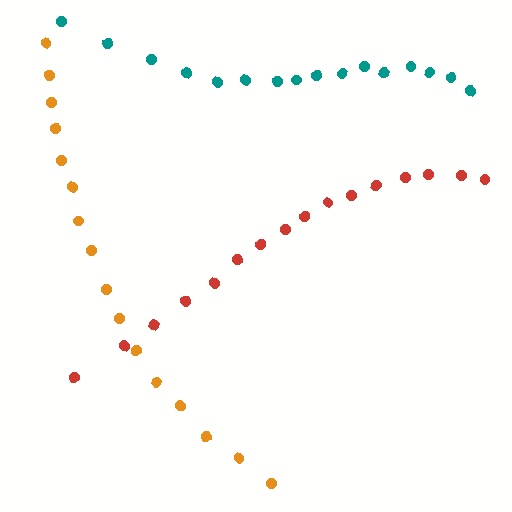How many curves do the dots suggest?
There are 3 distinct paths.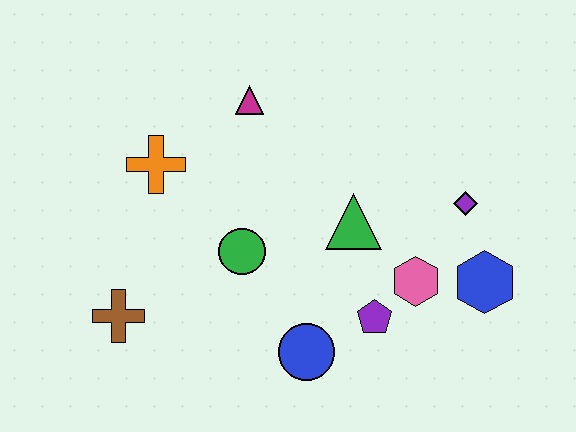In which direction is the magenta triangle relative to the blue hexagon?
The magenta triangle is to the left of the blue hexagon.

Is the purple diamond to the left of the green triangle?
No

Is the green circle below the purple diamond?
Yes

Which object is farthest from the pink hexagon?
The brown cross is farthest from the pink hexagon.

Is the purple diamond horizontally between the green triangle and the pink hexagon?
No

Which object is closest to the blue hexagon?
The pink hexagon is closest to the blue hexagon.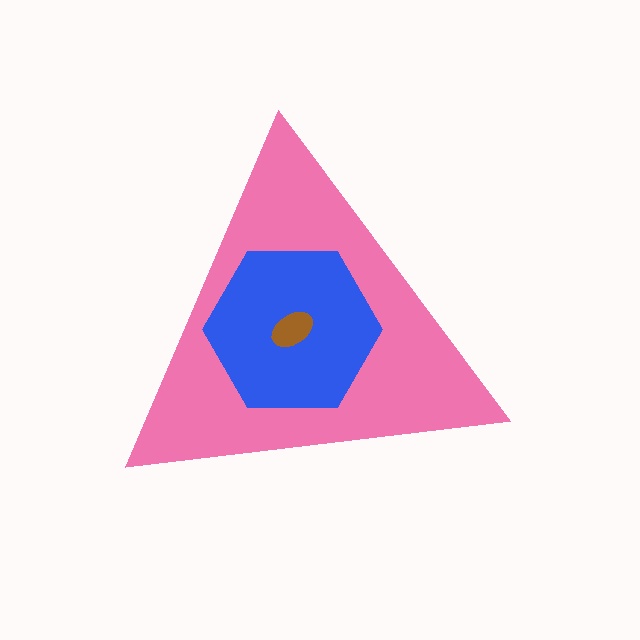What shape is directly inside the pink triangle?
The blue hexagon.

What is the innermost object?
The brown ellipse.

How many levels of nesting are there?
3.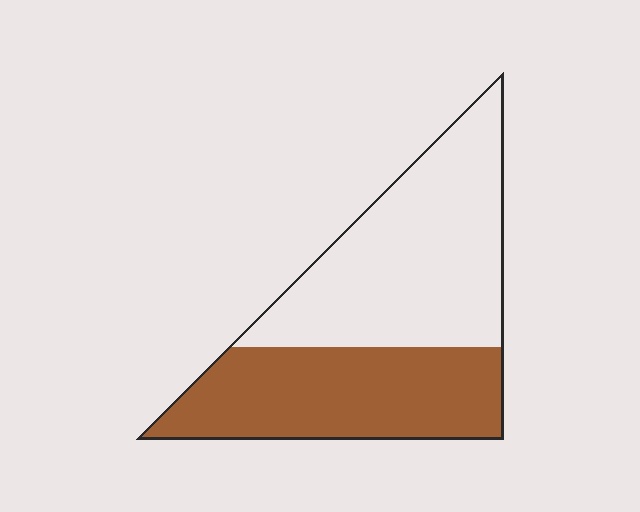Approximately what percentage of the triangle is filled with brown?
Approximately 45%.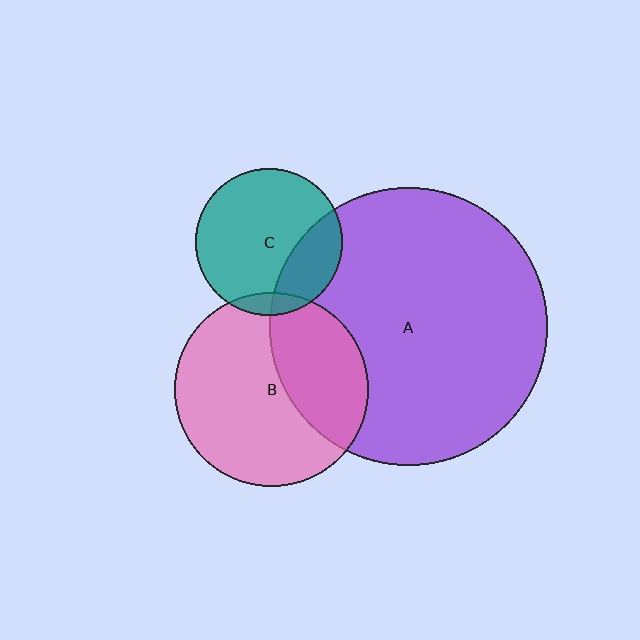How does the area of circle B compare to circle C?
Approximately 1.7 times.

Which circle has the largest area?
Circle A (purple).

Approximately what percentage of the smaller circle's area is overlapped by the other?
Approximately 10%.